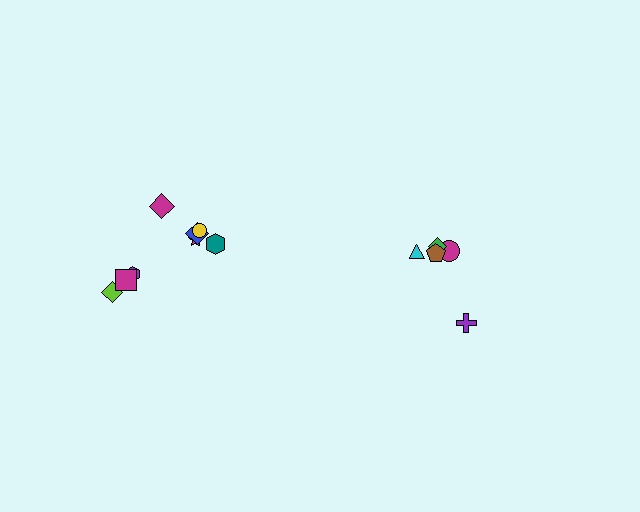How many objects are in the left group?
There are 8 objects.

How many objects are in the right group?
There are 5 objects.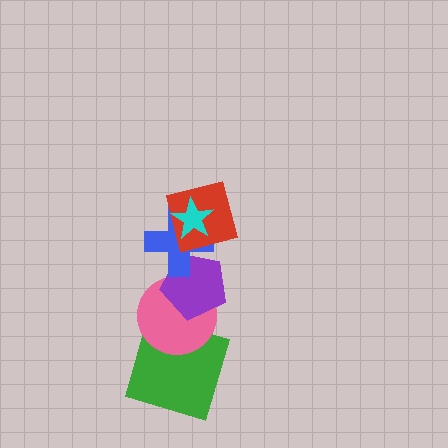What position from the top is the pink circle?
The pink circle is 5th from the top.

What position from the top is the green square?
The green square is 6th from the top.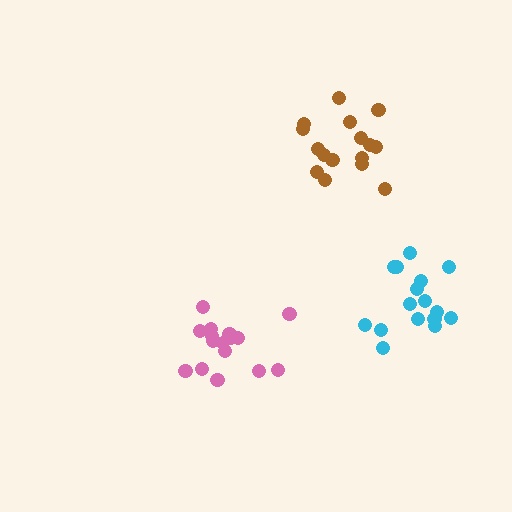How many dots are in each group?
Group 1: 16 dots, Group 2: 16 dots, Group 3: 16 dots (48 total).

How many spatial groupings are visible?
There are 3 spatial groupings.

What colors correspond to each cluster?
The clusters are colored: pink, brown, cyan.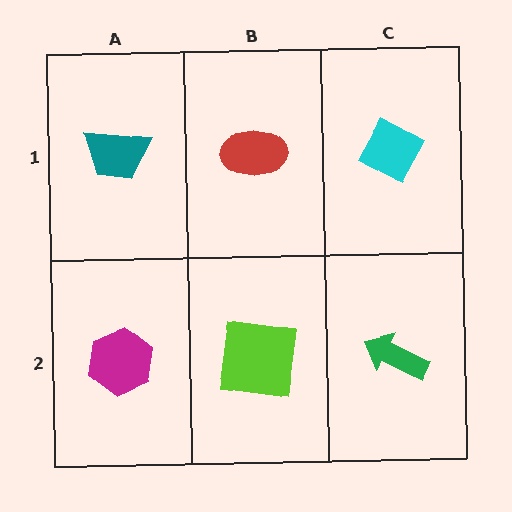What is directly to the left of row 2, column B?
A magenta hexagon.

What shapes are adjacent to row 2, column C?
A cyan diamond (row 1, column C), a lime square (row 2, column B).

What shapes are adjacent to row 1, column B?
A lime square (row 2, column B), a teal trapezoid (row 1, column A), a cyan diamond (row 1, column C).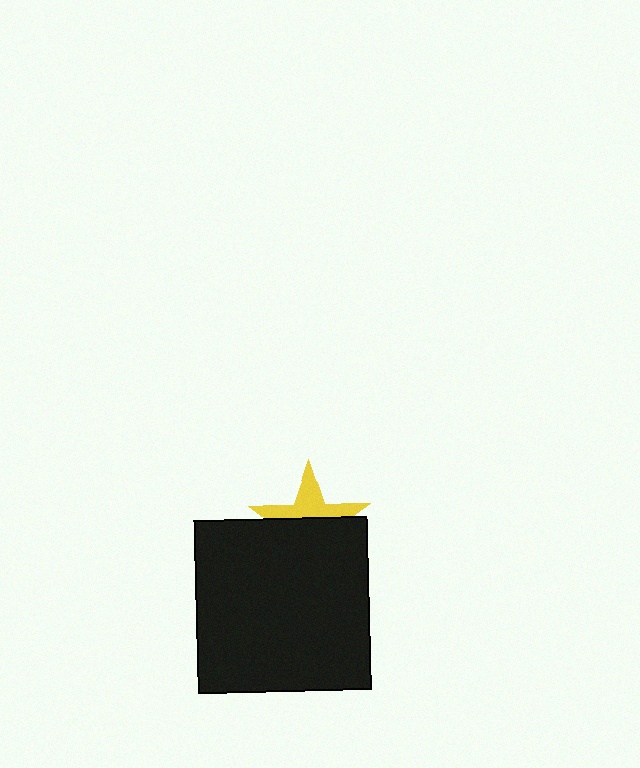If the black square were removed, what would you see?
You would see the complete yellow star.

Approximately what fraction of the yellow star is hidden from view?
Roughly 56% of the yellow star is hidden behind the black square.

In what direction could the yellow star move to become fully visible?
The yellow star could move up. That would shift it out from behind the black square entirely.